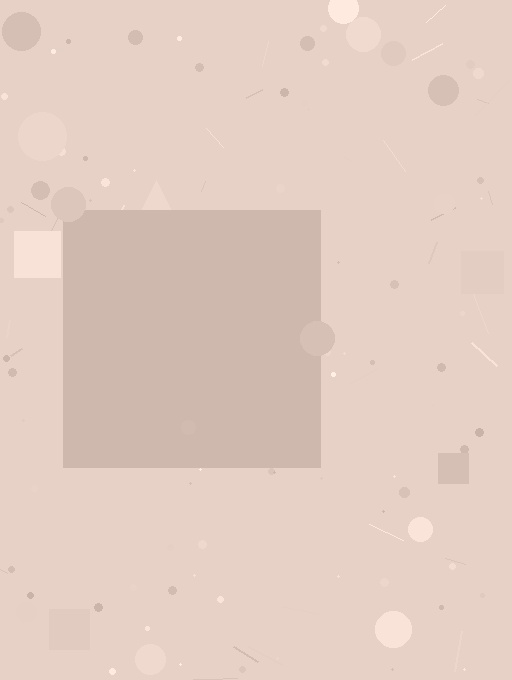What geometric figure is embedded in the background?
A square is embedded in the background.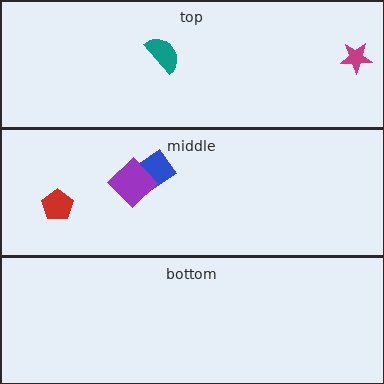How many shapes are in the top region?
2.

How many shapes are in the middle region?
3.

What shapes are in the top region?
The magenta star, the teal semicircle.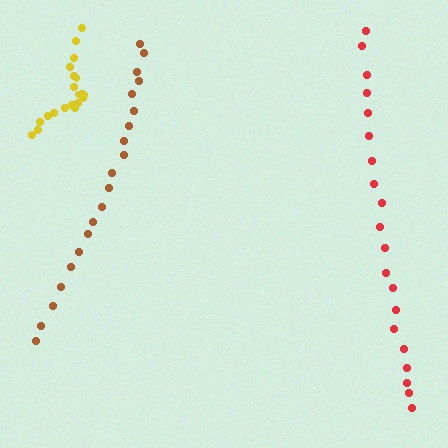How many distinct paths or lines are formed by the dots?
There are 3 distinct paths.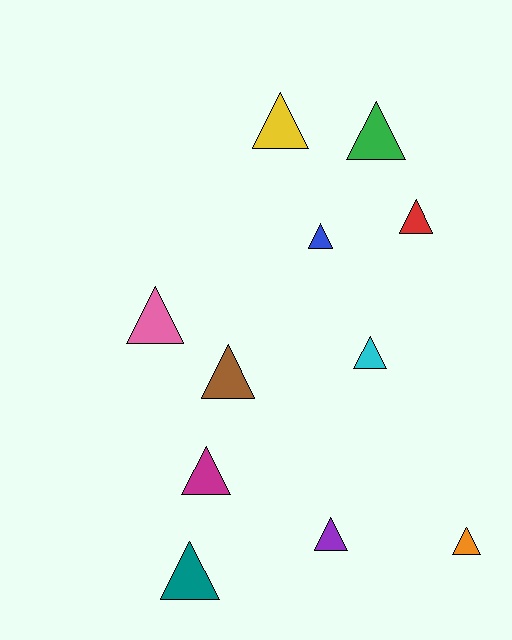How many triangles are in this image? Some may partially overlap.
There are 11 triangles.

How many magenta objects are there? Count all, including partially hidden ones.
There is 1 magenta object.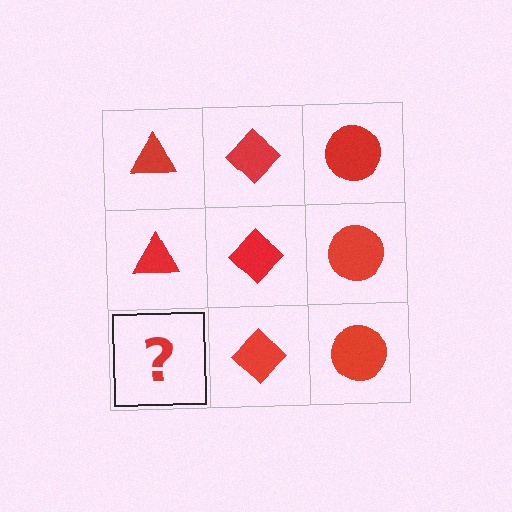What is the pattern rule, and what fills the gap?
The rule is that each column has a consistent shape. The gap should be filled with a red triangle.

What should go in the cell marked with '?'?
The missing cell should contain a red triangle.